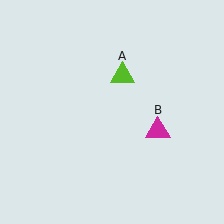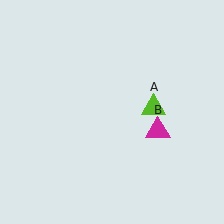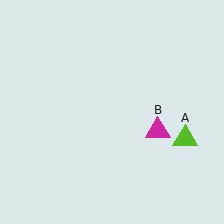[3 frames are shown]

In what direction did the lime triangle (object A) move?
The lime triangle (object A) moved down and to the right.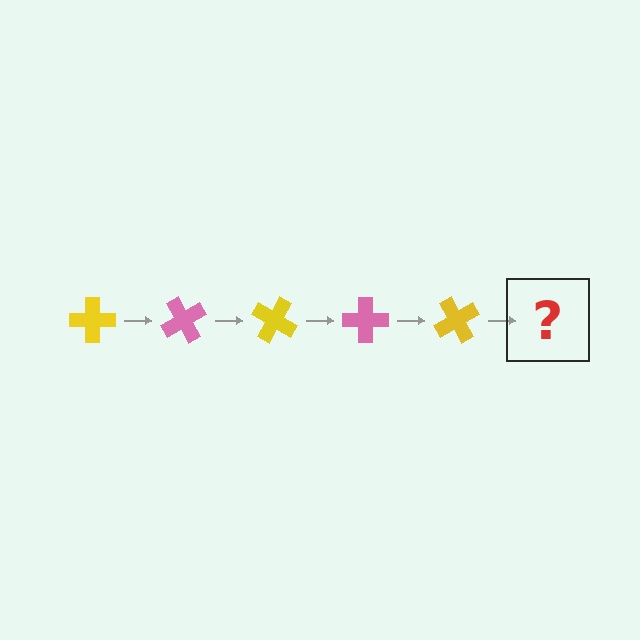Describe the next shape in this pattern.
It should be a pink cross, rotated 300 degrees from the start.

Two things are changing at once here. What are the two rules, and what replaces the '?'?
The two rules are that it rotates 60 degrees each step and the color cycles through yellow and pink. The '?' should be a pink cross, rotated 300 degrees from the start.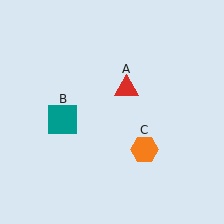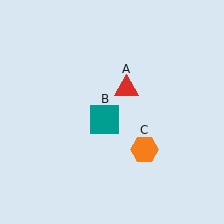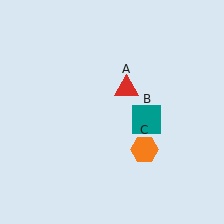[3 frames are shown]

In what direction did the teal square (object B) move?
The teal square (object B) moved right.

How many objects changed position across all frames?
1 object changed position: teal square (object B).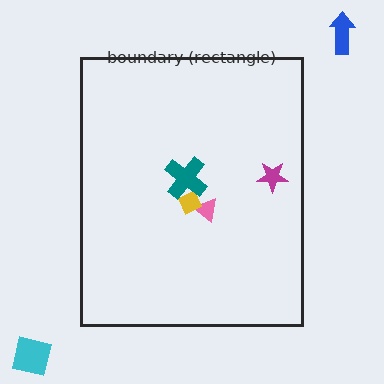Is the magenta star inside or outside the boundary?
Inside.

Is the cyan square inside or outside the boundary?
Outside.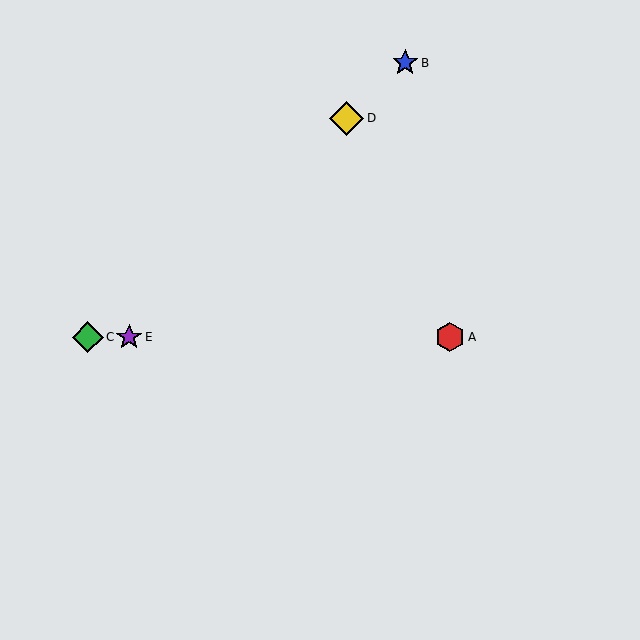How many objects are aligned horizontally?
3 objects (A, C, E) are aligned horizontally.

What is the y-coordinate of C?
Object C is at y≈337.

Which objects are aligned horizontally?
Objects A, C, E are aligned horizontally.